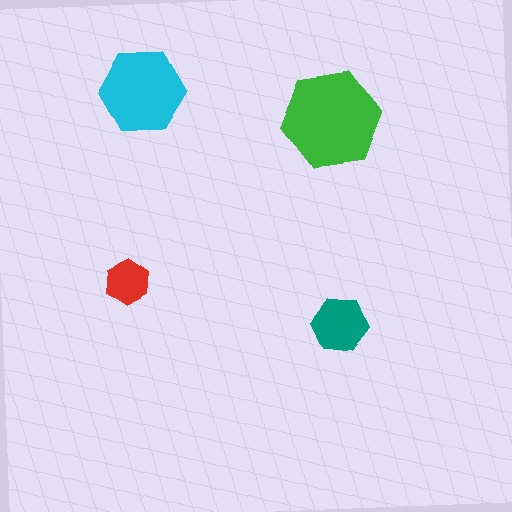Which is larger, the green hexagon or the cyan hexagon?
The green one.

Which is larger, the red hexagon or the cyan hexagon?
The cyan one.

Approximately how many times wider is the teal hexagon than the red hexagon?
About 1.5 times wider.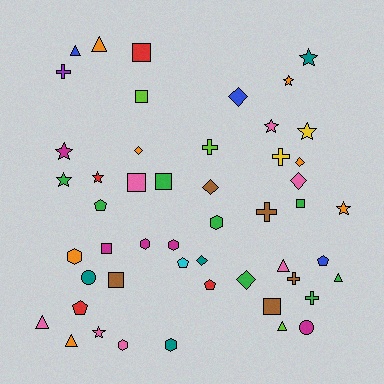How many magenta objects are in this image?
There are 5 magenta objects.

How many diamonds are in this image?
There are 7 diamonds.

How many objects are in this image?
There are 50 objects.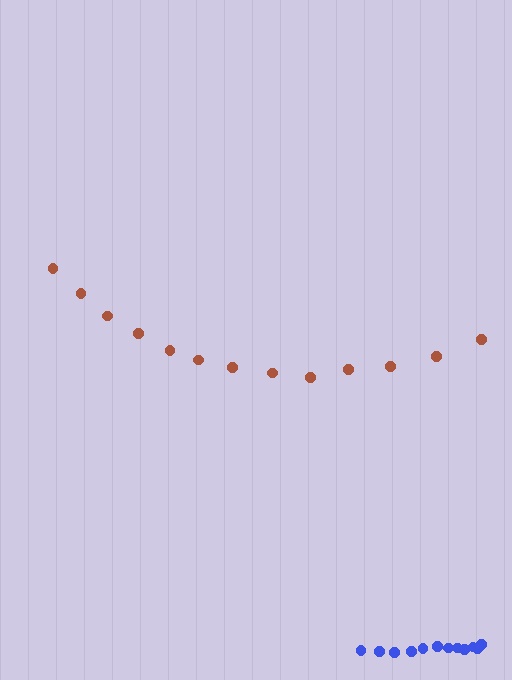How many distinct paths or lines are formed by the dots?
There are 2 distinct paths.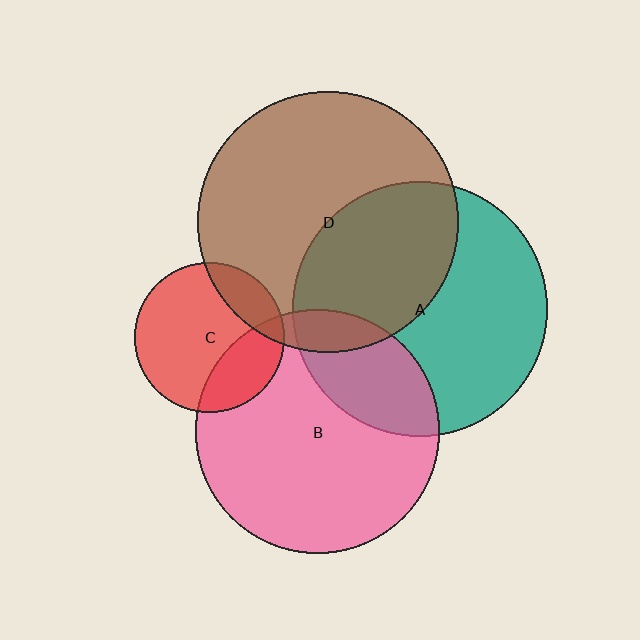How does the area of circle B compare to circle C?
Approximately 2.6 times.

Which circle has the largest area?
Circle D (brown).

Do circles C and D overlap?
Yes.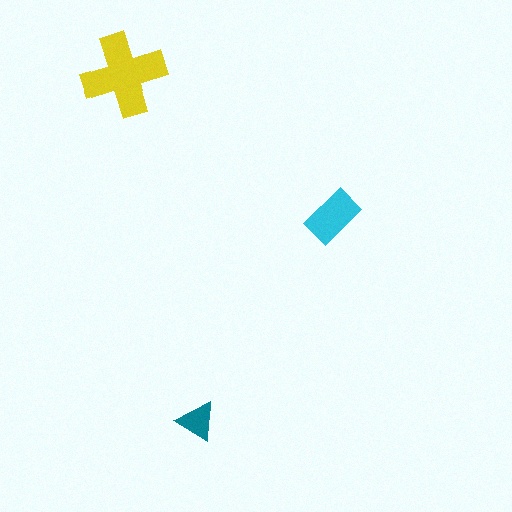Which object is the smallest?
The teal triangle.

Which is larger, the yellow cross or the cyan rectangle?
The yellow cross.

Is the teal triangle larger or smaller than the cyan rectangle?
Smaller.